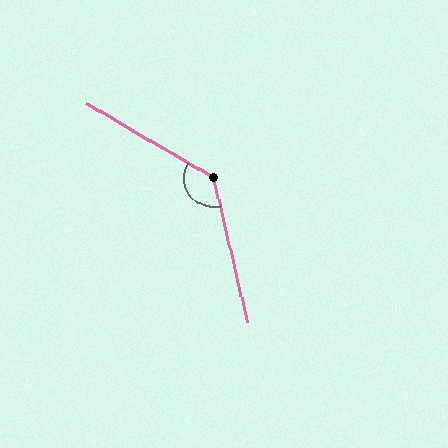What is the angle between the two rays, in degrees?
Approximately 133 degrees.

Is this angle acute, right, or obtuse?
It is obtuse.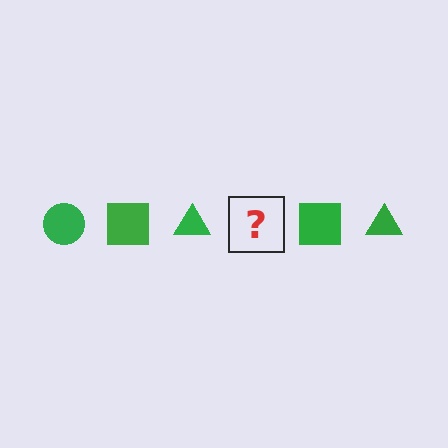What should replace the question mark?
The question mark should be replaced with a green circle.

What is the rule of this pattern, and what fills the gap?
The rule is that the pattern cycles through circle, square, triangle shapes in green. The gap should be filled with a green circle.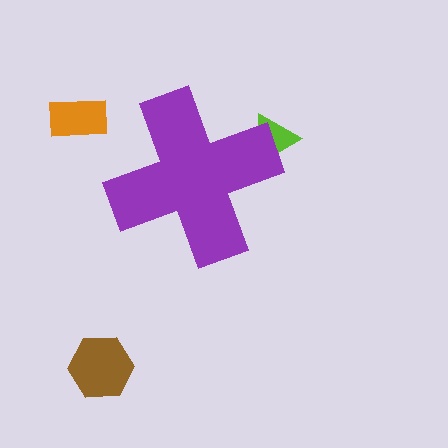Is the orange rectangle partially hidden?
No, the orange rectangle is fully visible.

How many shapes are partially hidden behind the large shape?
1 shape is partially hidden.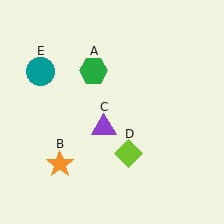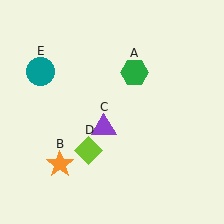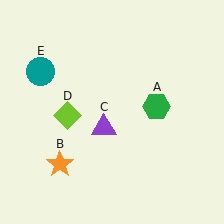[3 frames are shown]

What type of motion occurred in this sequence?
The green hexagon (object A), lime diamond (object D) rotated clockwise around the center of the scene.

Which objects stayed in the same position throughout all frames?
Orange star (object B) and purple triangle (object C) and teal circle (object E) remained stationary.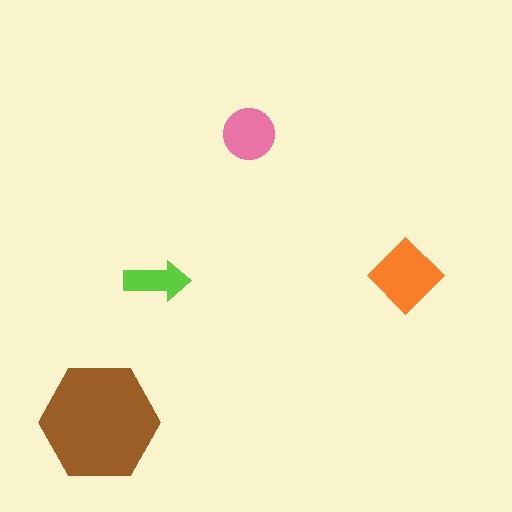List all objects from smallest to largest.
The lime arrow, the pink circle, the orange diamond, the brown hexagon.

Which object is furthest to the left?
The brown hexagon is leftmost.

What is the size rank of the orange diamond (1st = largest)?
2nd.